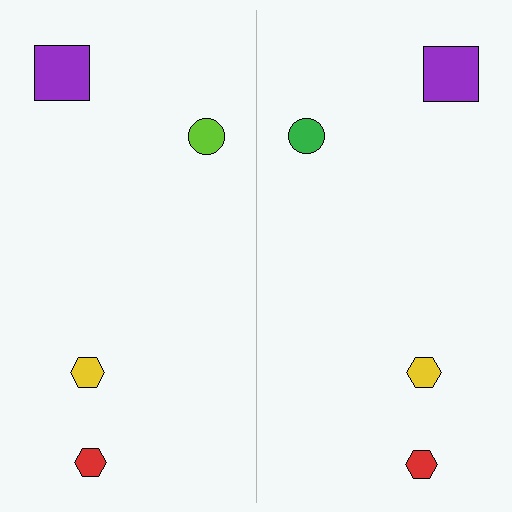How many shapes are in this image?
There are 8 shapes in this image.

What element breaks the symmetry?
The green circle on the right side breaks the symmetry — its mirror counterpart is lime.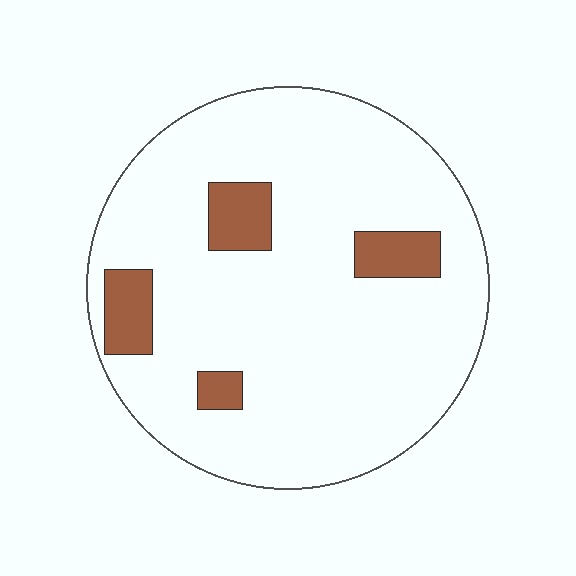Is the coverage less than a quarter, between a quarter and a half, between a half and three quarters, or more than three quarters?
Less than a quarter.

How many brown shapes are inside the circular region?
4.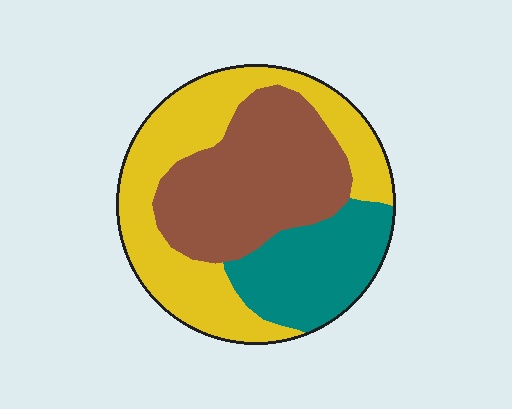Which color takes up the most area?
Yellow, at roughly 40%.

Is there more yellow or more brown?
Yellow.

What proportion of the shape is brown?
Brown covers roughly 35% of the shape.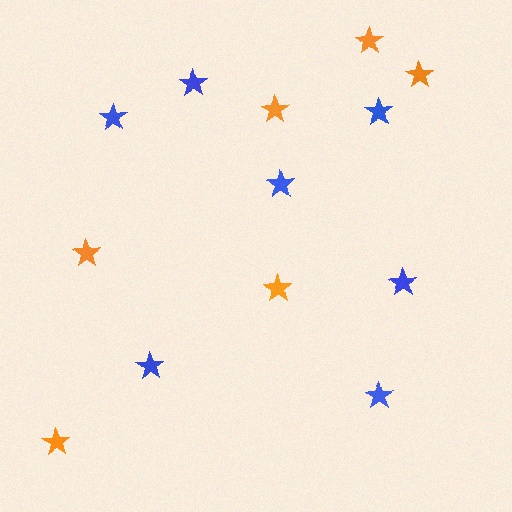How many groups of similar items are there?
There are 2 groups: one group of orange stars (6) and one group of blue stars (7).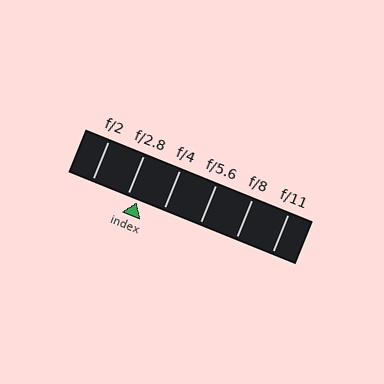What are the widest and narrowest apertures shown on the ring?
The widest aperture shown is f/2 and the narrowest is f/11.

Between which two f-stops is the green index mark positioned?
The index mark is between f/2.8 and f/4.